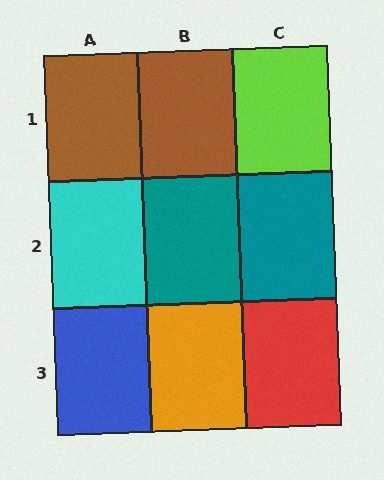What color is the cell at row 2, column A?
Cyan.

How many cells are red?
1 cell is red.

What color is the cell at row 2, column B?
Teal.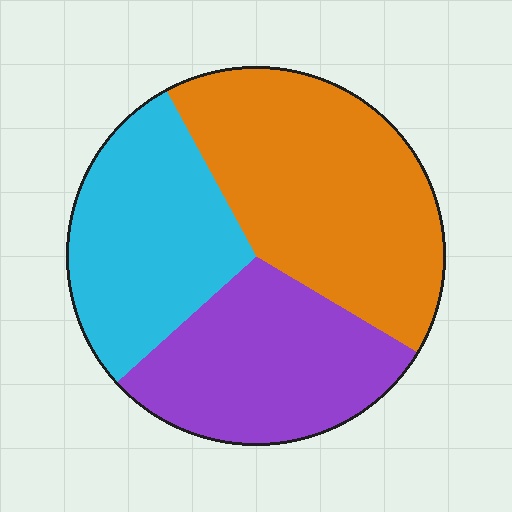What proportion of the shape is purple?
Purple takes up between a quarter and a half of the shape.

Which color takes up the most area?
Orange, at roughly 40%.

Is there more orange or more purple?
Orange.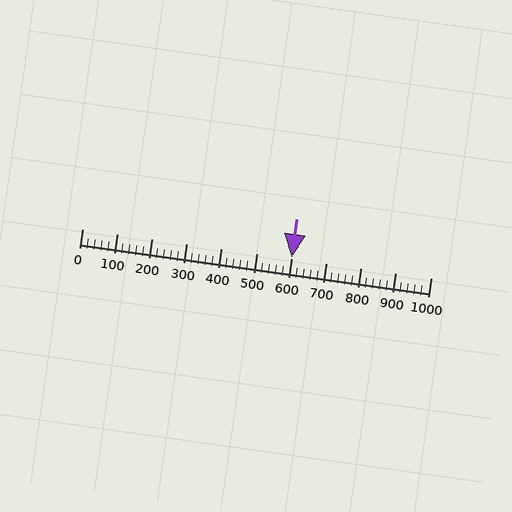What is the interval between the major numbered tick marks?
The major tick marks are spaced 100 units apart.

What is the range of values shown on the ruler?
The ruler shows values from 0 to 1000.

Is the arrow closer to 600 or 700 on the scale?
The arrow is closer to 600.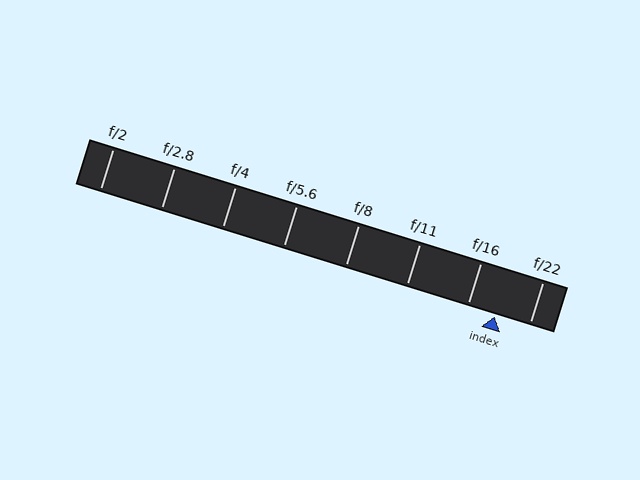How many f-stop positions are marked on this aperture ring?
There are 8 f-stop positions marked.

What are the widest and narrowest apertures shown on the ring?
The widest aperture shown is f/2 and the narrowest is f/22.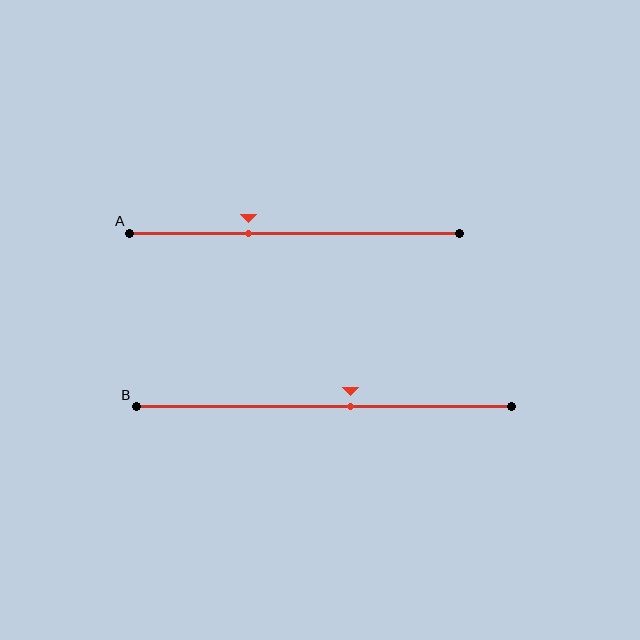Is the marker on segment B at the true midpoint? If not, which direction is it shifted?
No, the marker on segment B is shifted to the right by about 7% of the segment length.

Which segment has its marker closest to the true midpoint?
Segment B has its marker closest to the true midpoint.